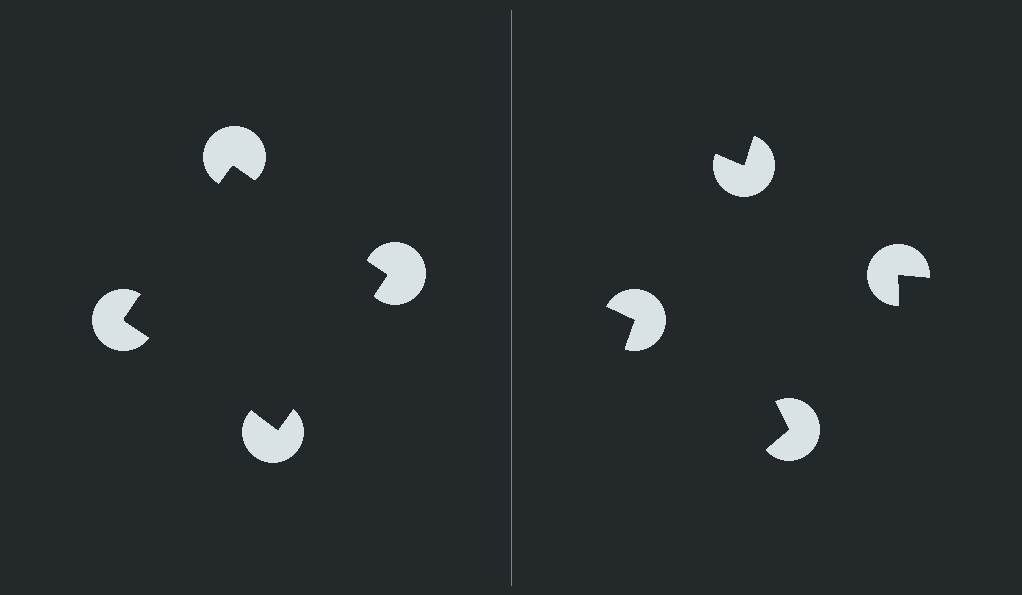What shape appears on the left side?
An illusory square.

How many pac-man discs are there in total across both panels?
8 — 4 on each side.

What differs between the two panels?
The pac-man discs are positioned identically on both sides; only the wedge orientations differ. On the left they align to a square; on the right they are misaligned.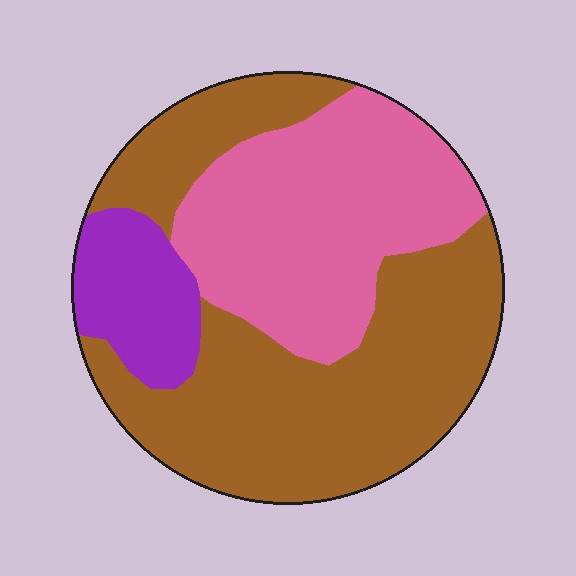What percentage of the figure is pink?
Pink takes up between a quarter and a half of the figure.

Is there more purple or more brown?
Brown.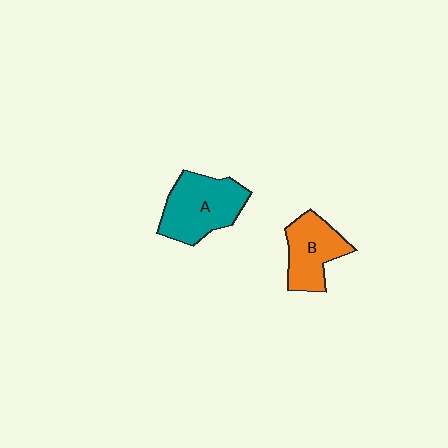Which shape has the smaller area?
Shape B (orange).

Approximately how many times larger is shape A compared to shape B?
Approximately 1.3 times.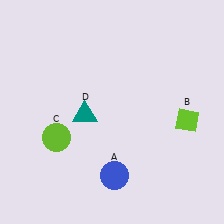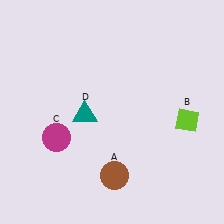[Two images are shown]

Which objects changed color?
A changed from blue to brown. C changed from lime to magenta.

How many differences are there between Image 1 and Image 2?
There are 2 differences between the two images.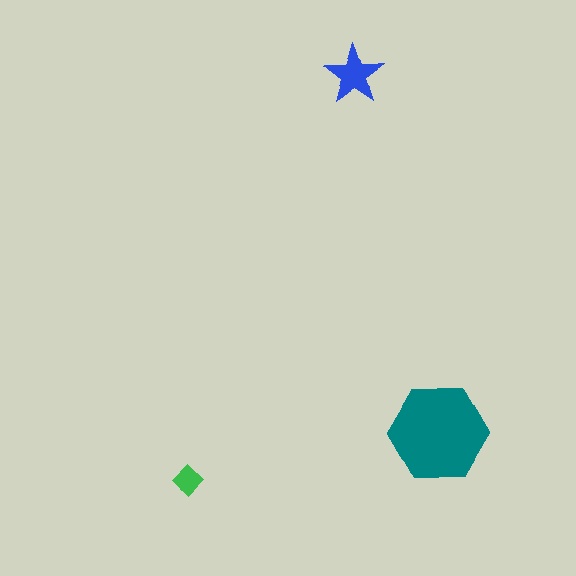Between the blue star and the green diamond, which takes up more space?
The blue star.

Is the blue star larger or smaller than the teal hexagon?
Smaller.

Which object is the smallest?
The green diamond.